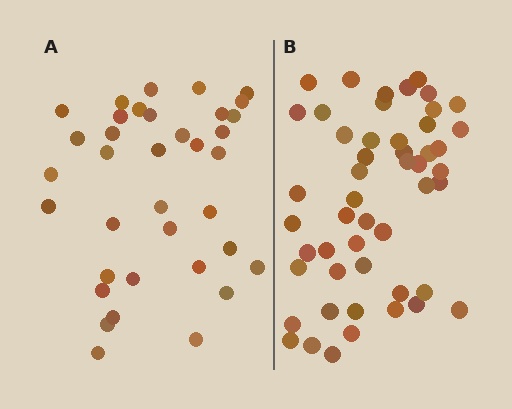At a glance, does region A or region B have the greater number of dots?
Region B (the right region) has more dots.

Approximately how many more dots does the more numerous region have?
Region B has approximately 15 more dots than region A.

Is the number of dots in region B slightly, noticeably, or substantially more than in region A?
Region B has noticeably more, but not dramatically so. The ratio is roughly 1.4 to 1.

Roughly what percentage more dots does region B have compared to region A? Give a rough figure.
About 40% more.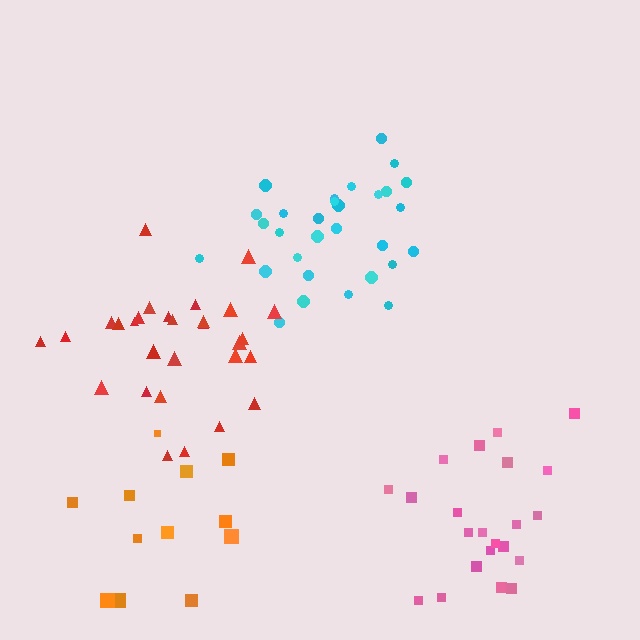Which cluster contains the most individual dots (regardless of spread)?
Cyan (30).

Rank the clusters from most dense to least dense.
cyan, pink, red, orange.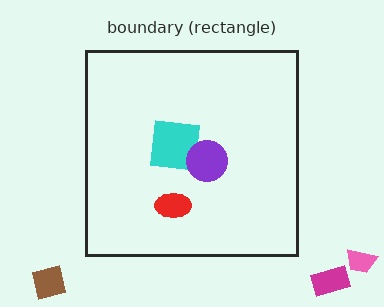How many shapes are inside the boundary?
3 inside, 3 outside.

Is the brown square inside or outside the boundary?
Outside.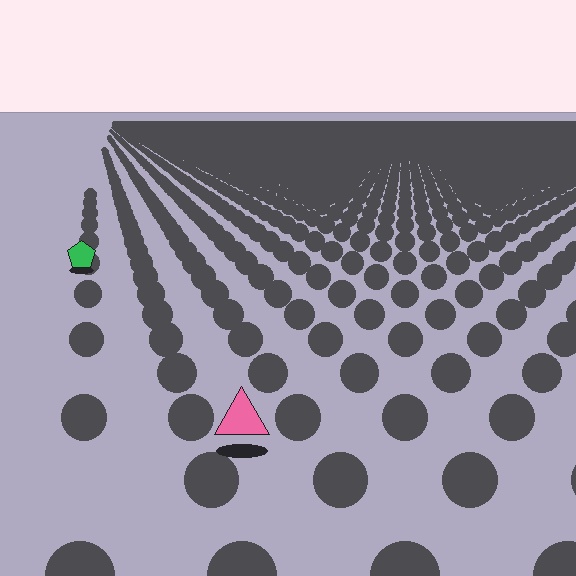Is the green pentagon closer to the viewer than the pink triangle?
No. The pink triangle is closer — you can tell from the texture gradient: the ground texture is coarser near it.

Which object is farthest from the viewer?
The green pentagon is farthest from the viewer. It appears smaller and the ground texture around it is denser.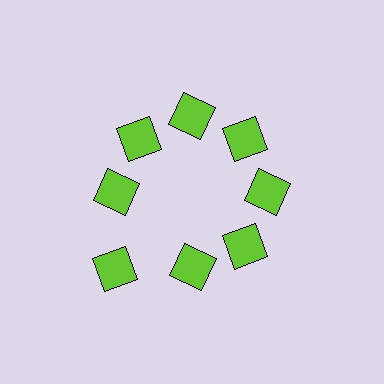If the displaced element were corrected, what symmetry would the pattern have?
It would have 8-fold rotational symmetry — the pattern would map onto itself every 45 degrees.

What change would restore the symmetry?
The symmetry would be restored by moving it inward, back onto the ring so that all 8 squares sit at equal angles and equal distance from the center.